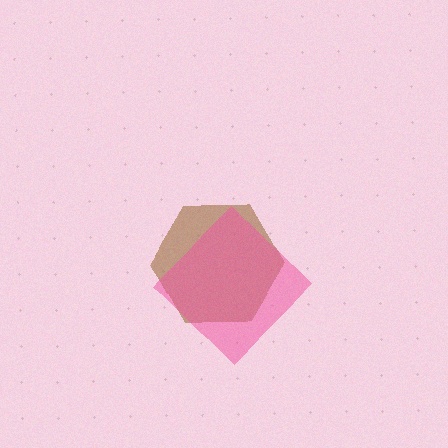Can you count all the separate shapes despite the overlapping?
Yes, there are 2 separate shapes.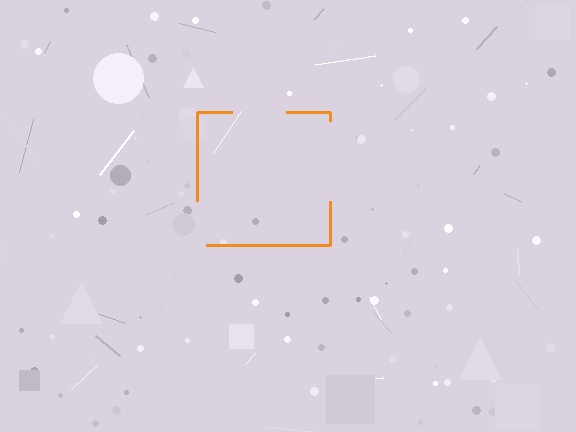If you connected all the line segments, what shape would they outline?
They would outline a square.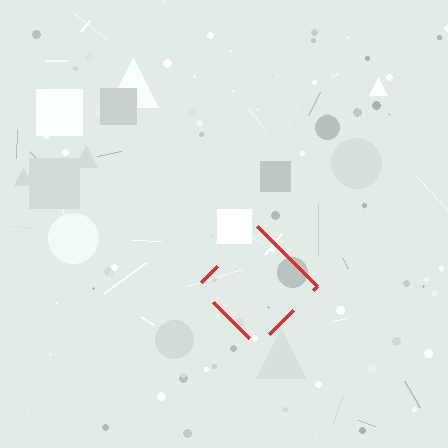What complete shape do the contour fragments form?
The contour fragments form a diamond.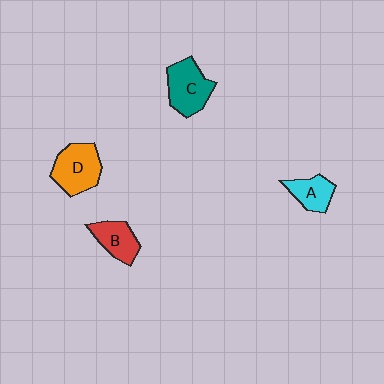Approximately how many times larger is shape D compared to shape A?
Approximately 1.6 times.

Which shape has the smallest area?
Shape A (cyan).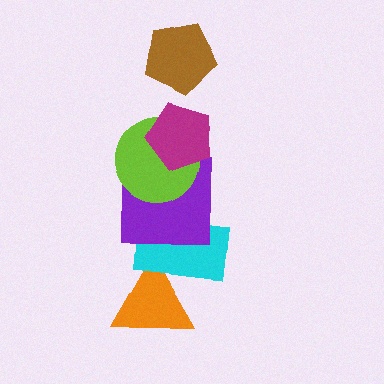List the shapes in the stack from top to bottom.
From top to bottom: the brown pentagon, the magenta pentagon, the lime circle, the purple square, the cyan rectangle, the orange triangle.